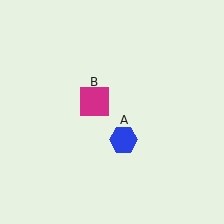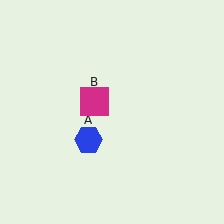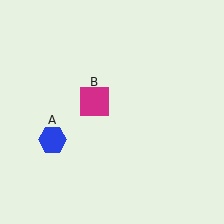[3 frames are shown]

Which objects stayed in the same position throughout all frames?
Magenta square (object B) remained stationary.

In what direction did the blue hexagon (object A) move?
The blue hexagon (object A) moved left.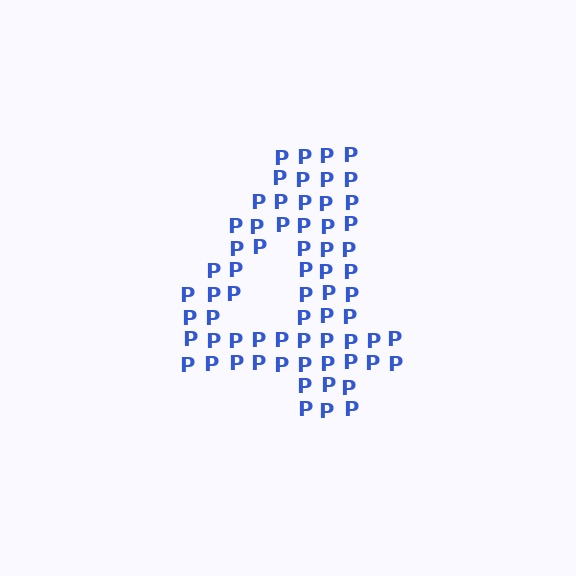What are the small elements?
The small elements are letter P's.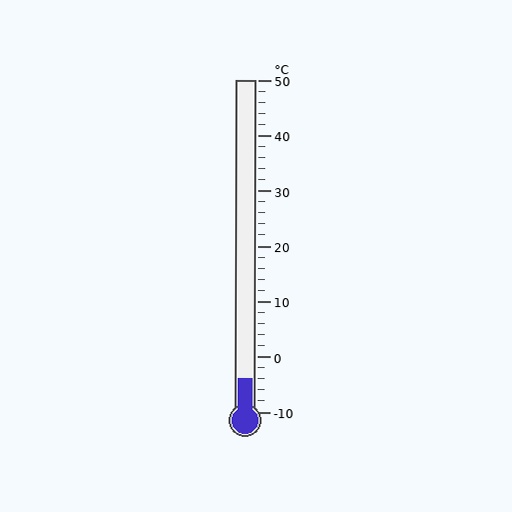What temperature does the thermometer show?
The thermometer shows approximately -4°C.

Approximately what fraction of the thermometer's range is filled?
The thermometer is filled to approximately 10% of its range.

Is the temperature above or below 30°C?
The temperature is below 30°C.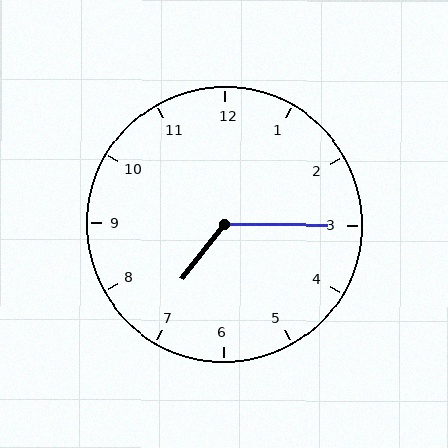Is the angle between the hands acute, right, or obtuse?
It is obtuse.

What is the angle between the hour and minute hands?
Approximately 128 degrees.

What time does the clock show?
7:15.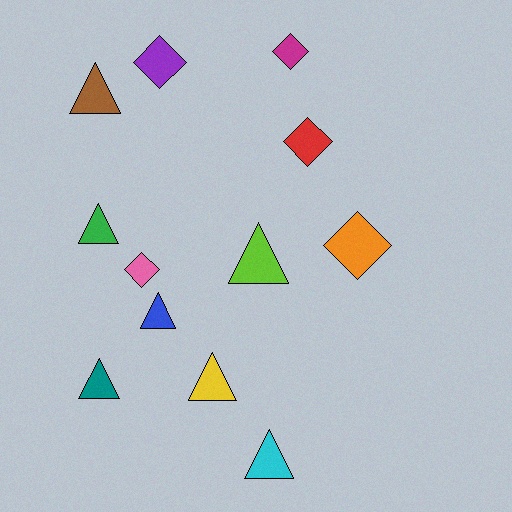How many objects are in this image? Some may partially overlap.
There are 12 objects.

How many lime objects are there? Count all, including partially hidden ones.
There is 1 lime object.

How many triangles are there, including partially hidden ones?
There are 7 triangles.